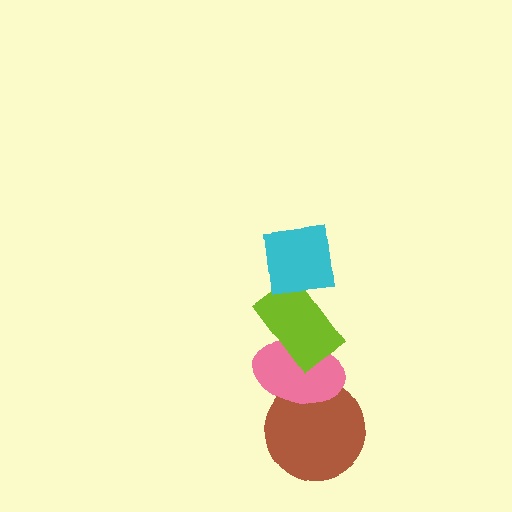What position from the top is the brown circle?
The brown circle is 4th from the top.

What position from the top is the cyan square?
The cyan square is 1st from the top.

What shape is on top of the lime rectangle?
The cyan square is on top of the lime rectangle.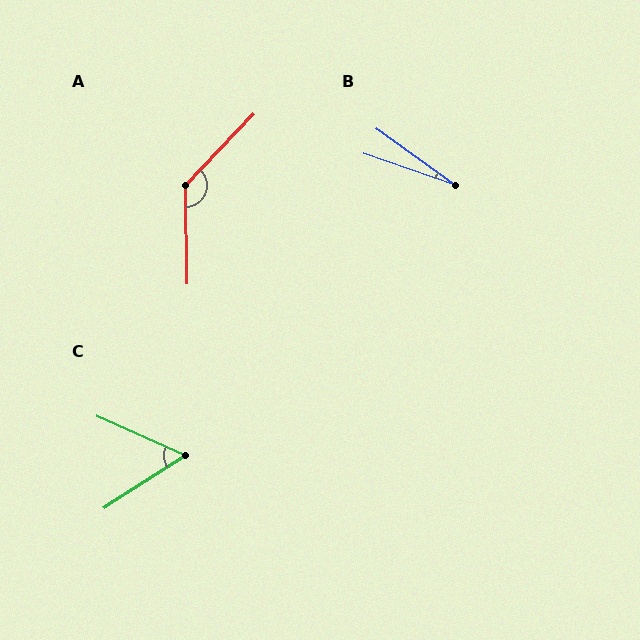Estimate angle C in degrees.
Approximately 57 degrees.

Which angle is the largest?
A, at approximately 135 degrees.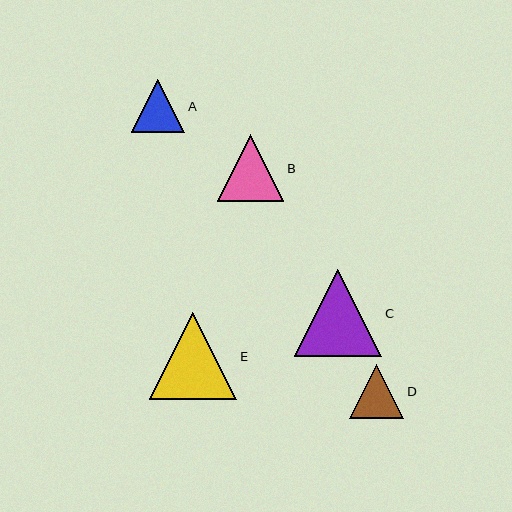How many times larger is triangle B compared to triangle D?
Triangle B is approximately 1.2 times the size of triangle D.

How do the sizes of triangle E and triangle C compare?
Triangle E and triangle C are approximately the same size.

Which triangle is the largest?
Triangle E is the largest with a size of approximately 87 pixels.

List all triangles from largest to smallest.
From largest to smallest: E, C, B, D, A.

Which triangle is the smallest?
Triangle A is the smallest with a size of approximately 53 pixels.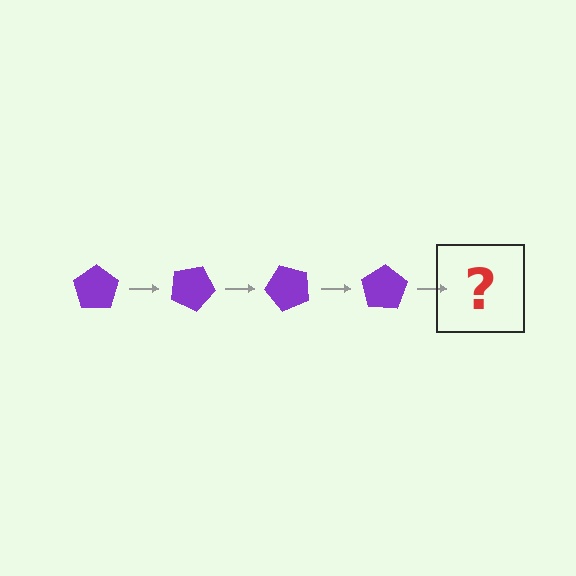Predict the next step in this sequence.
The next step is a purple pentagon rotated 100 degrees.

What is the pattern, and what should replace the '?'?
The pattern is that the pentagon rotates 25 degrees each step. The '?' should be a purple pentagon rotated 100 degrees.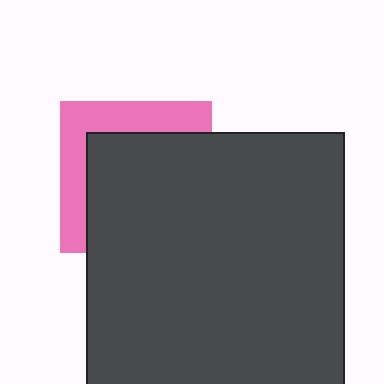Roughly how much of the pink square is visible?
A small part of it is visible (roughly 33%).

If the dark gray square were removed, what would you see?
You would see the complete pink square.